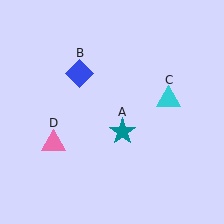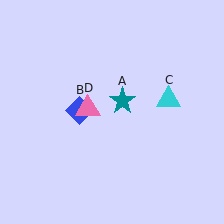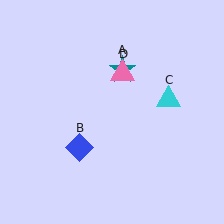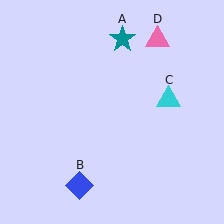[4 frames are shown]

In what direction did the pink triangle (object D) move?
The pink triangle (object D) moved up and to the right.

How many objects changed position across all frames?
3 objects changed position: teal star (object A), blue diamond (object B), pink triangle (object D).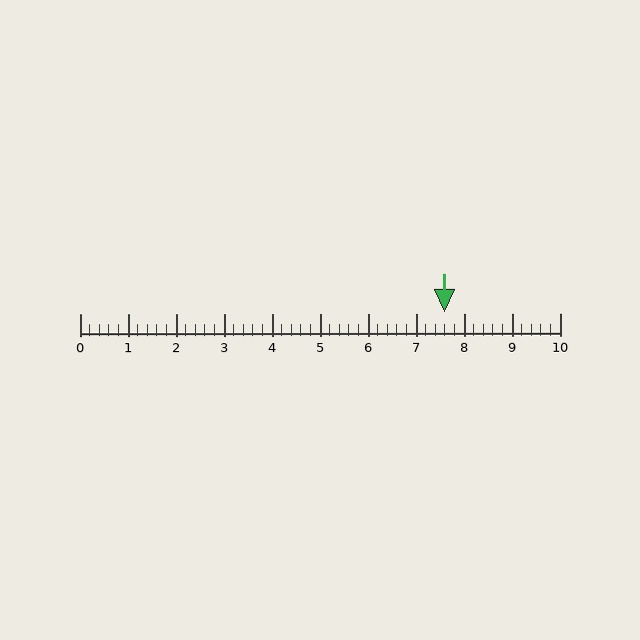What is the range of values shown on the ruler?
The ruler shows values from 0 to 10.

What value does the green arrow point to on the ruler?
The green arrow points to approximately 7.6.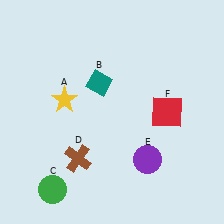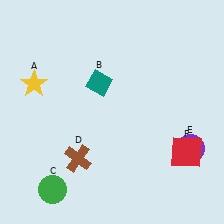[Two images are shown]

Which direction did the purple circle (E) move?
The purple circle (E) moved right.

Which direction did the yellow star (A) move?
The yellow star (A) moved left.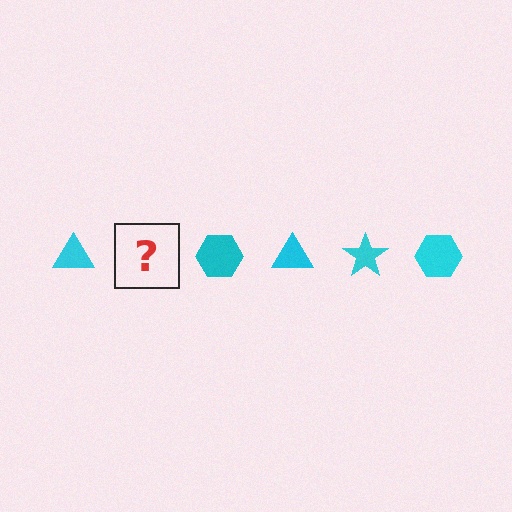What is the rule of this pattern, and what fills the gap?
The rule is that the pattern cycles through triangle, star, hexagon shapes in cyan. The gap should be filled with a cyan star.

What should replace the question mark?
The question mark should be replaced with a cyan star.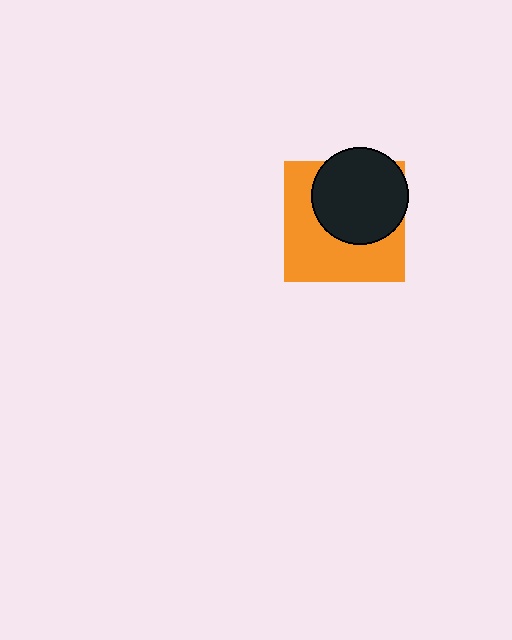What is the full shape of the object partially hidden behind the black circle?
The partially hidden object is an orange square.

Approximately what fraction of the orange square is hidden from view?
Roughly 46% of the orange square is hidden behind the black circle.